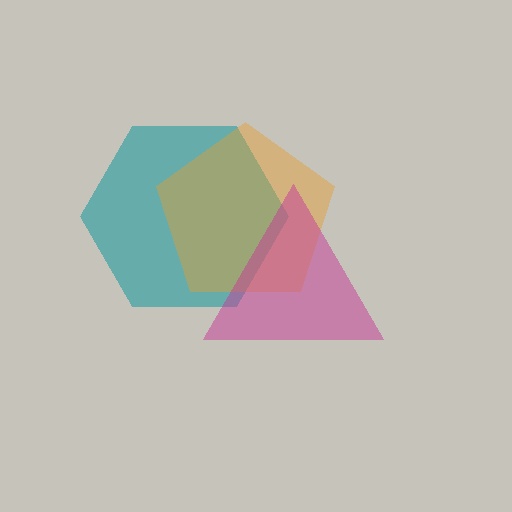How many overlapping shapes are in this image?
There are 3 overlapping shapes in the image.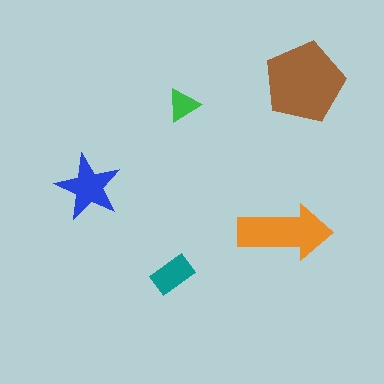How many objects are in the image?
There are 5 objects in the image.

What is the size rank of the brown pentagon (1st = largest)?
1st.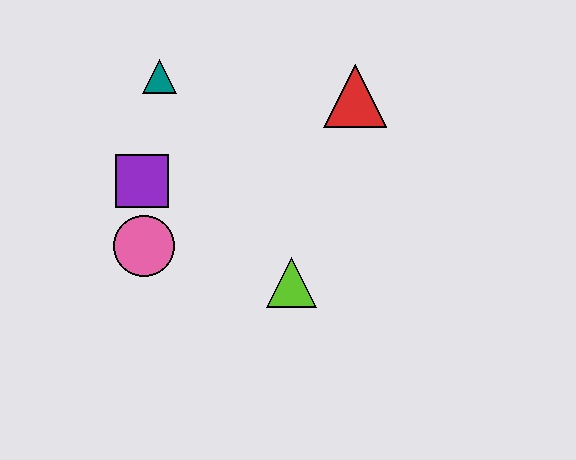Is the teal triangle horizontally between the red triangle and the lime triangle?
No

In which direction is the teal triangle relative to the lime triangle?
The teal triangle is above the lime triangle.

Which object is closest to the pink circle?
The purple square is closest to the pink circle.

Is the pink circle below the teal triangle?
Yes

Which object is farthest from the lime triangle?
The teal triangle is farthest from the lime triangle.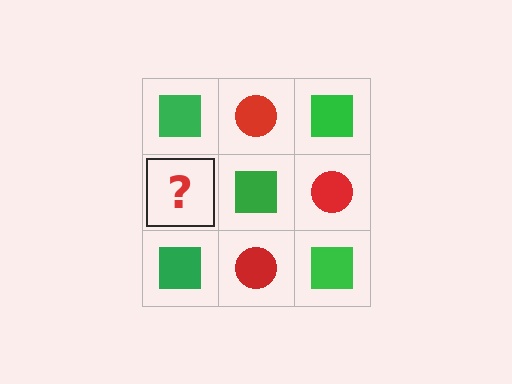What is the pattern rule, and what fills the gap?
The rule is that it alternates green square and red circle in a checkerboard pattern. The gap should be filled with a red circle.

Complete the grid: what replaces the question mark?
The question mark should be replaced with a red circle.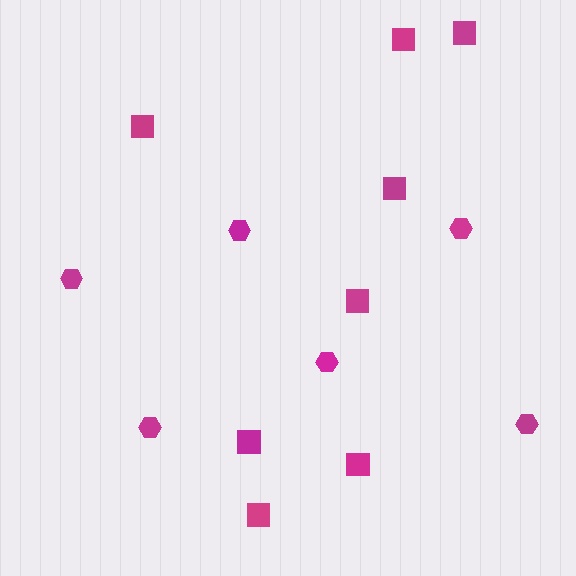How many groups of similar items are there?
There are 2 groups: one group of hexagons (6) and one group of squares (8).